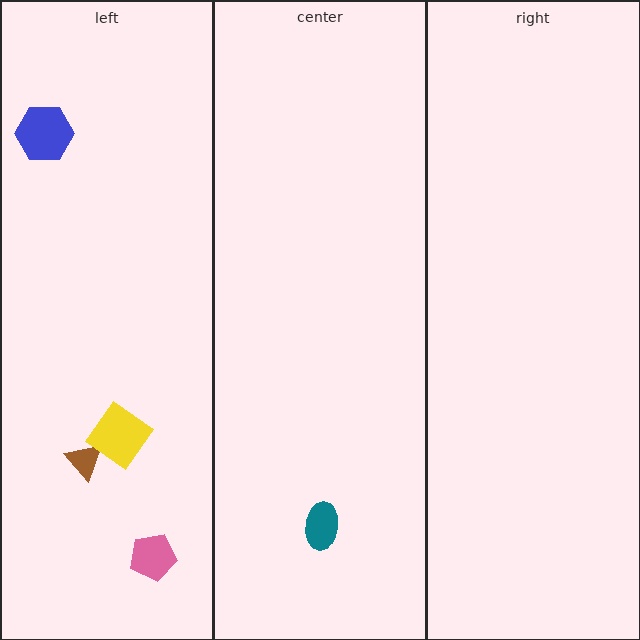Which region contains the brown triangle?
The left region.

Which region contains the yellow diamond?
The left region.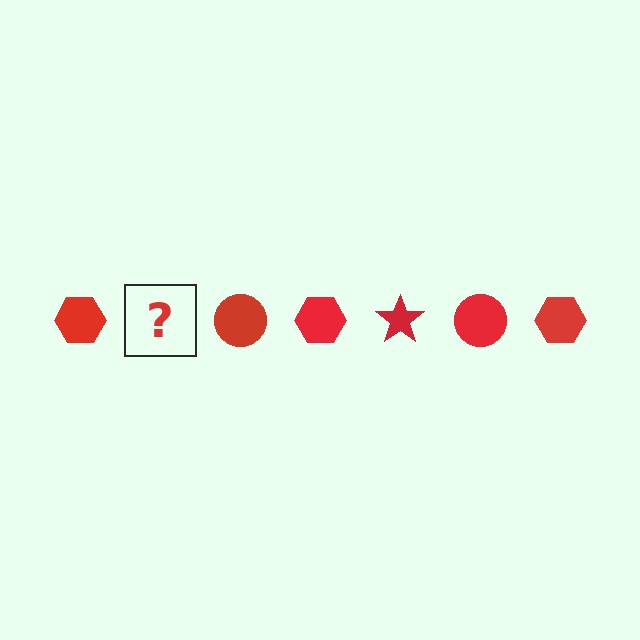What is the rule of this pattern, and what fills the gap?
The rule is that the pattern cycles through hexagon, star, circle shapes in red. The gap should be filled with a red star.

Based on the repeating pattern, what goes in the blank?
The blank should be a red star.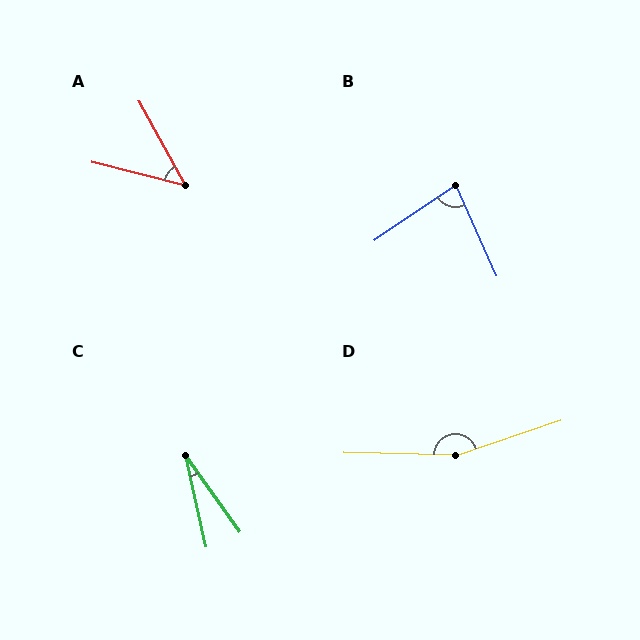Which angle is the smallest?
C, at approximately 23 degrees.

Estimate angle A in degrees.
Approximately 47 degrees.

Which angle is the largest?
D, at approximately 160 degrees.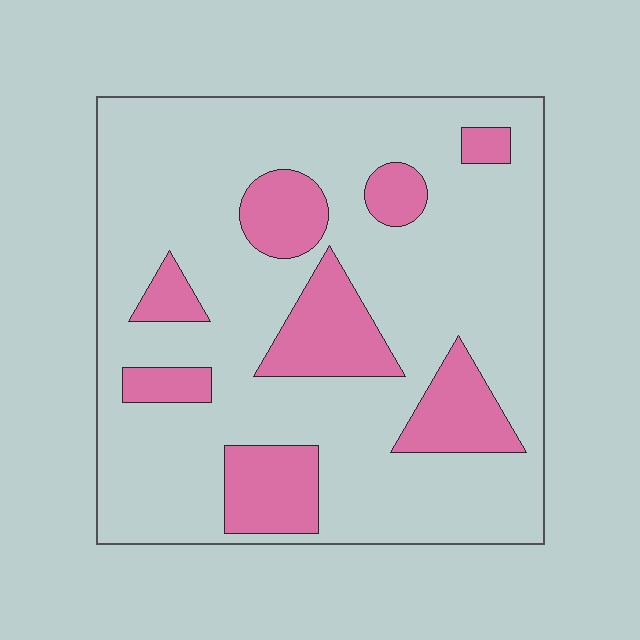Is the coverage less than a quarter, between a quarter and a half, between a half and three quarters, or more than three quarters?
Less than a quarter.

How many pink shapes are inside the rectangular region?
8.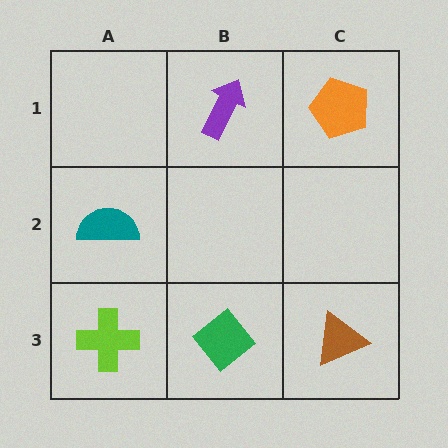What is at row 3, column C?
A brown triangle.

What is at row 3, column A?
A lime cross.